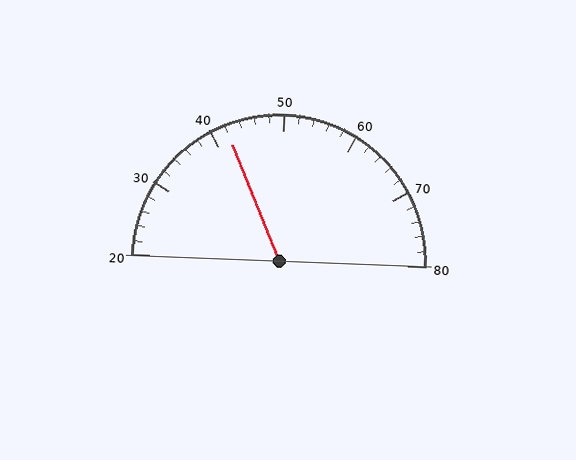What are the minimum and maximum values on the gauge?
The gauge ranges from 20 to 80.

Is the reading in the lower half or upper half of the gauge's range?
The reading is in the lower half of the range (20 to 80).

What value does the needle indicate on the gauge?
The needle indicates approximately 42.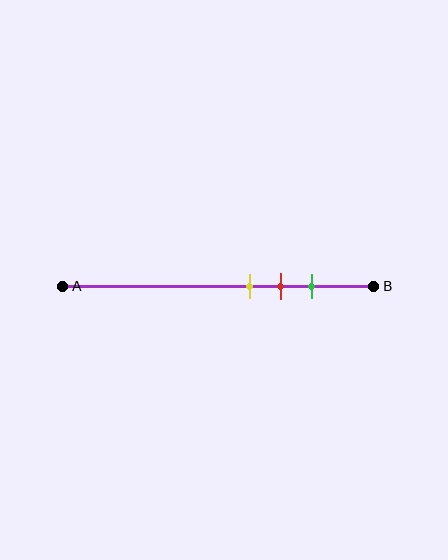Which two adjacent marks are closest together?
The yellow and red marks are the closest adjacent pair.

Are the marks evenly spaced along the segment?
Yes, the marks are approximately evenly spaced.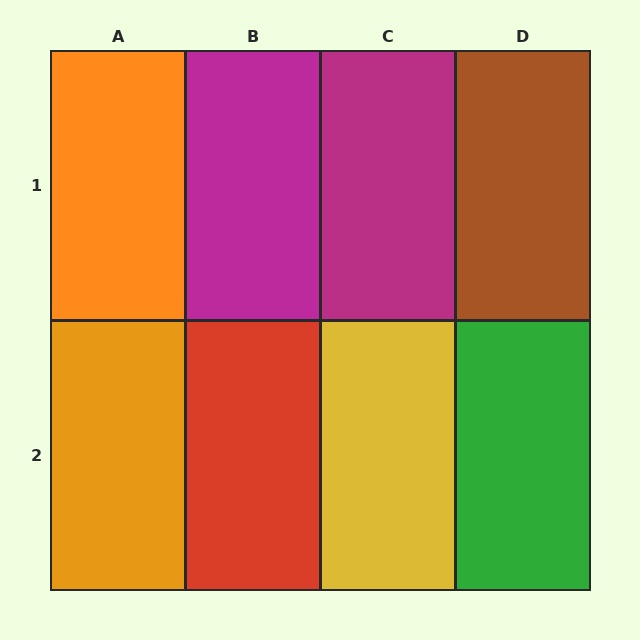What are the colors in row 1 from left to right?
Orange, magenta, magenta, brown.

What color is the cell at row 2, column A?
Orange.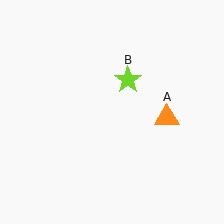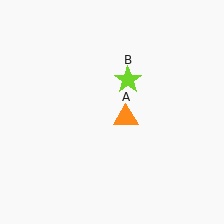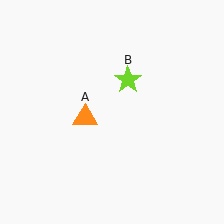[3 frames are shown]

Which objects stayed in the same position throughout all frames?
Lime star (object B) remained stationary.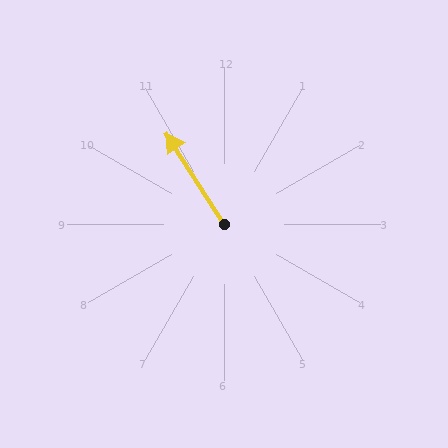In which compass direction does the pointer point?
Northwest.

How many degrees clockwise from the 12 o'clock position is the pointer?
Approximately 328 degrees.